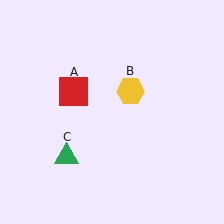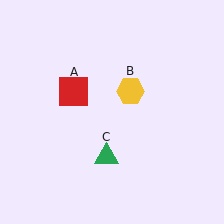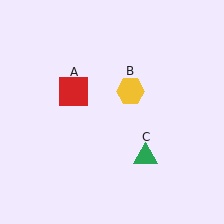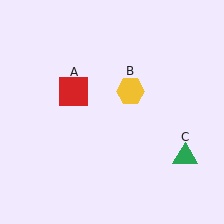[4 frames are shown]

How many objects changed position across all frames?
1 object changed position: green triangle (object C).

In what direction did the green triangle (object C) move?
The green triangle (object C) moved right.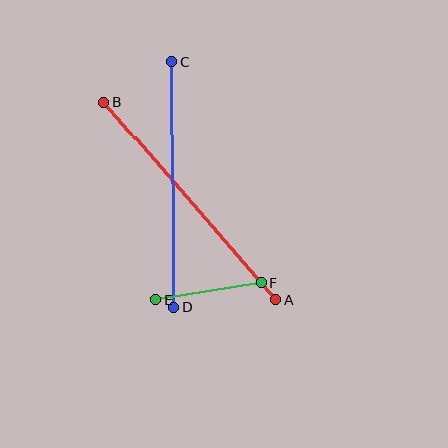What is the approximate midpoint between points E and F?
The midpoint is at approximately (209, 291) pixels.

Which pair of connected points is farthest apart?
Points A and B are farthest apart.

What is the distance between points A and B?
The distance is approximately 262 pixels.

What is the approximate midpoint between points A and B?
The midpoint is at approximately (190, 201) pixels.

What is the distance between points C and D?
The distance is approximately 245 pixels.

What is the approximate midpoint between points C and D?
The midpoint is at approximately (173, 185) pixels.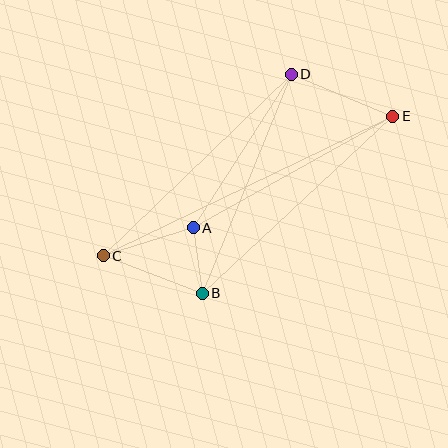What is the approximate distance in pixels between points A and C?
The distance between A and C is approximately 94 pixels.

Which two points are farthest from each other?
Points C and E are farthest from each other.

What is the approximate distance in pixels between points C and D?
The distance between C and D is approximately 261 pixels.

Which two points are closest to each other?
Points A and B are closest to each other.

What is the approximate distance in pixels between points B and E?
The distance between B and E is approximately 260 pixels.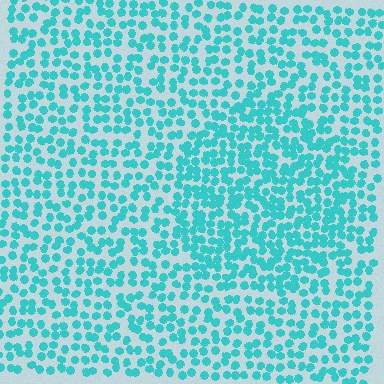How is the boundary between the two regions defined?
The boundary is defined by a change in element density (approximately 1.6x ratio). All elements are the same color, size, and shape.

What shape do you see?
I see a circle.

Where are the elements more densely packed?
The elements are more densely packed inside the circle boundary.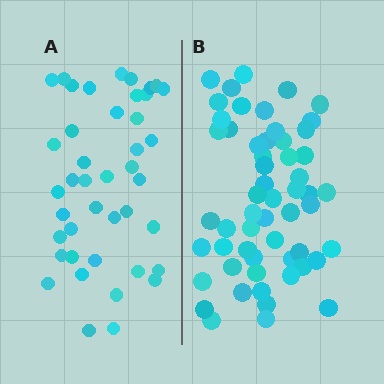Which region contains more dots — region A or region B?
Region B (the right region) has more dots.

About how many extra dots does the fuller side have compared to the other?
Region B has approximately 15 more dots than region A.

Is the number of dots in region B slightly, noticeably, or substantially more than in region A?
Region B has noticeably more, but not dramatically so. The ratio is roughly 1.3 to 1.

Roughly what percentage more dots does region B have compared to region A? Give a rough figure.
About 35% more.